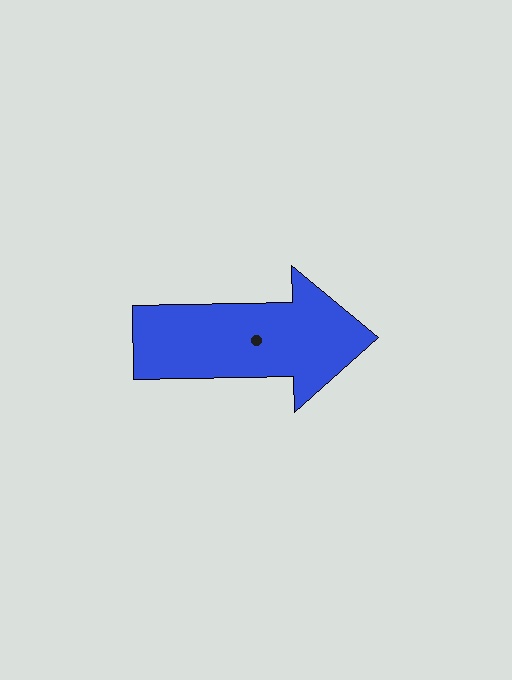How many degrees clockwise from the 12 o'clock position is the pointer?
Approximately 89 degrees.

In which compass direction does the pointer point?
East.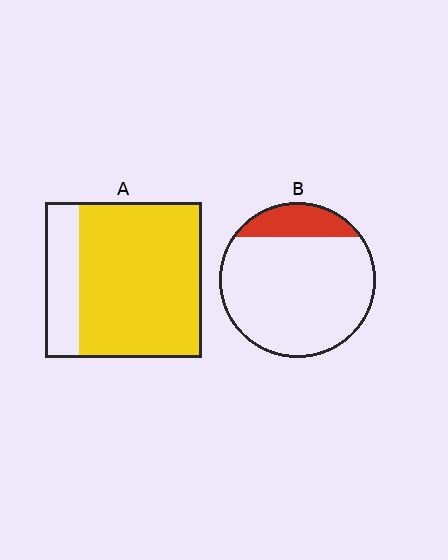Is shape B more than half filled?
No.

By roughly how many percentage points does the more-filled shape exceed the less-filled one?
By roughly 60 percentage points (A over B).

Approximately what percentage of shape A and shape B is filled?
A is approximately 80% and B is approximately 15%.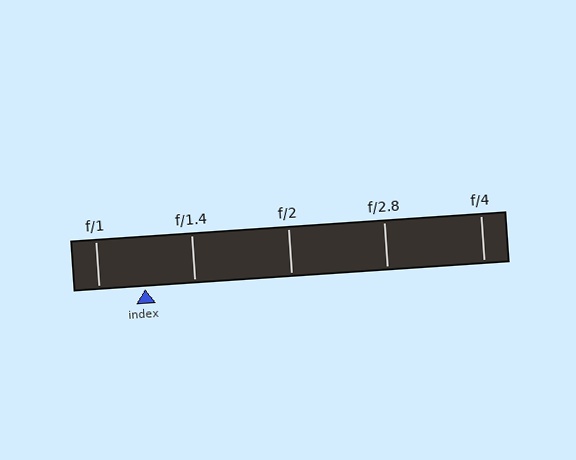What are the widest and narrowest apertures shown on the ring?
The widest aperture shown is f/1 and the narrowest is f/4.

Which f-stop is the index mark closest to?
The index mark is closest to f/1.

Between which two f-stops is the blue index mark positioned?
The index mark is between f/1 and f/1.4.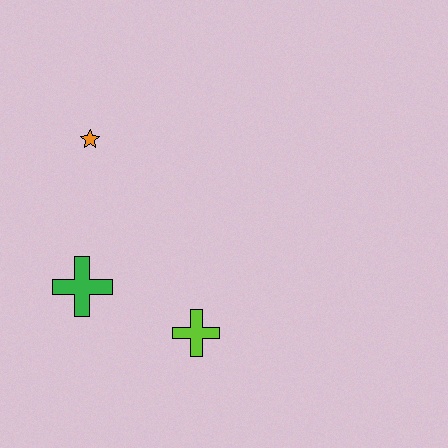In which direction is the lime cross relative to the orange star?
The lime cross is below the orange star.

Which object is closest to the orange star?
The green cross is closest to the orange star.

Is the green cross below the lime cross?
No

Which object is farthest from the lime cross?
The orange star is farthest from the lime cross.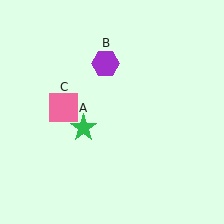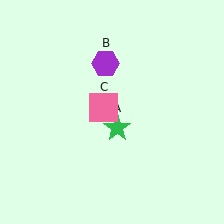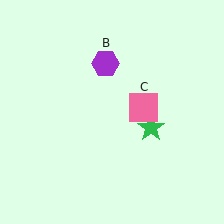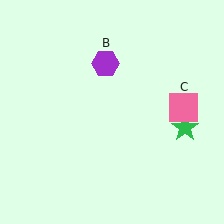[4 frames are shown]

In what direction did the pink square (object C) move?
The pink square (object C) moved right.